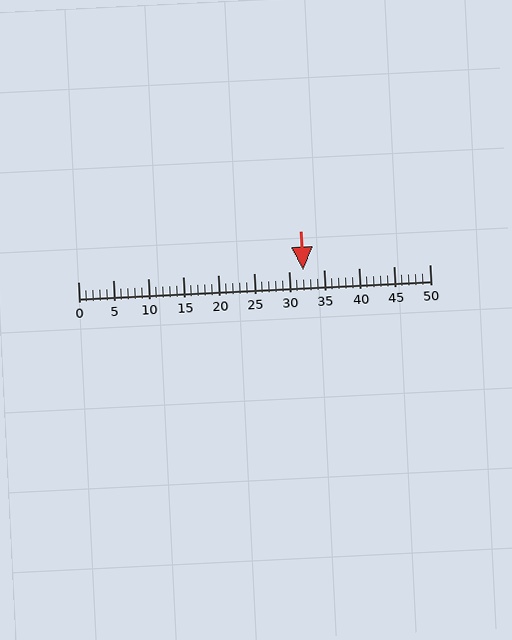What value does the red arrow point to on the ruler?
The red arrow points to approximately 32.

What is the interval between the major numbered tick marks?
The major tick marks are spaced 5 units apart.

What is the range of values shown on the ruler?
The ruler shows values from 0 to 50.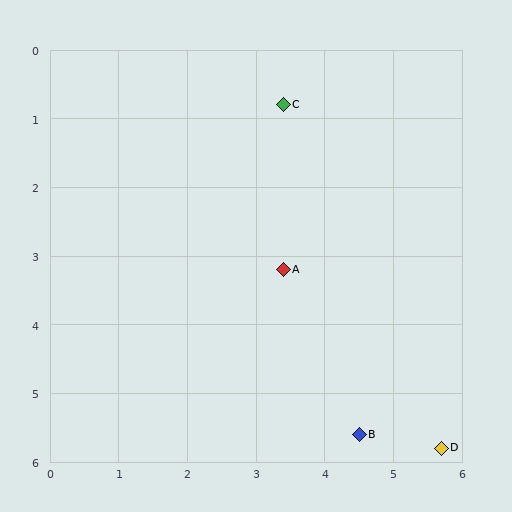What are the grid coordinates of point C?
Point C is at approximately (3.4, 0.8).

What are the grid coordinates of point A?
Point A is at approximately (3.4, 3.2).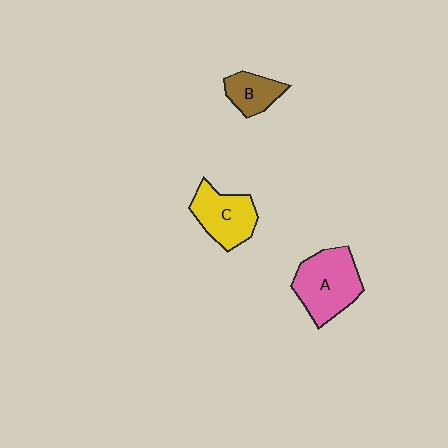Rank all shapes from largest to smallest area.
From largest to smallest: A (pink), C (yellow), B (brown).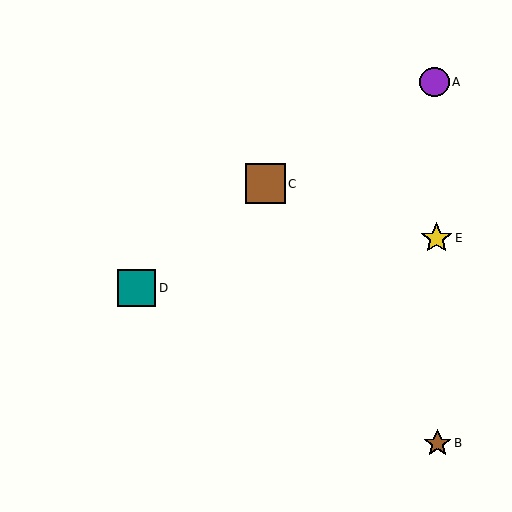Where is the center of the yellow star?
The center of the yellow star is at (436, 238).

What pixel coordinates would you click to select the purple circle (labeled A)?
Click at (434, 82) to select the purple circle A.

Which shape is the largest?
The brown square (labeled C) is the largest.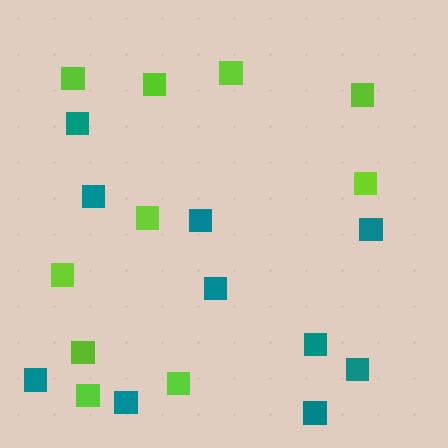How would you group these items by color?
There are 2 groups: one group of teal squares (10) and one group of lime squares (10).